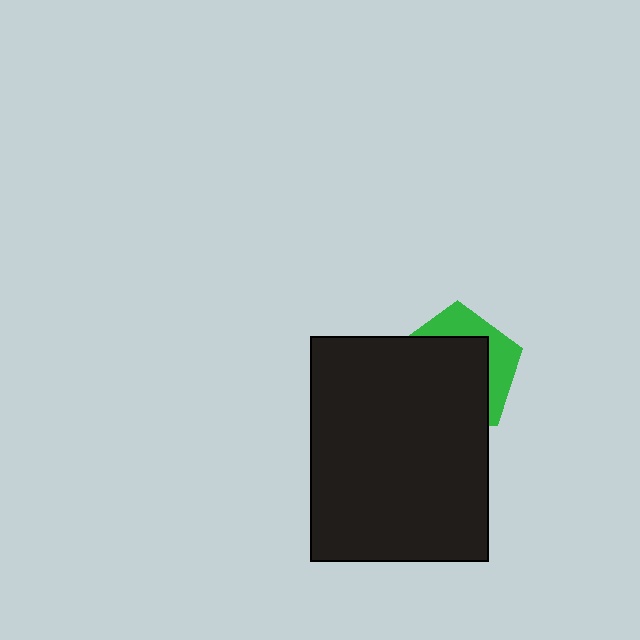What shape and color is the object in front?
The object in front is a black rectangle.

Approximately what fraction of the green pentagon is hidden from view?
Roughly 68% of the green pentagon is hidden behind the black rectangle.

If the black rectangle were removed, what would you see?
You would see the complete green pentagon.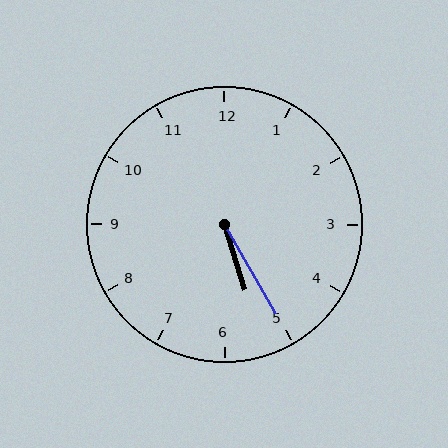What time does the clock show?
5:25.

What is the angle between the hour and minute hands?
Approximately 12 degrees.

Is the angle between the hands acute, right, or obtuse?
It is acute.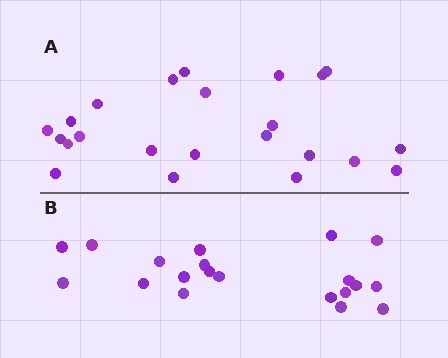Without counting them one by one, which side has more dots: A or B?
Region A (the top region) has more dots.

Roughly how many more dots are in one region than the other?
Region A has just a few more — roughly 2 or 3 more dots than region B.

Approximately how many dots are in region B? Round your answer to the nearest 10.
About 20 dots.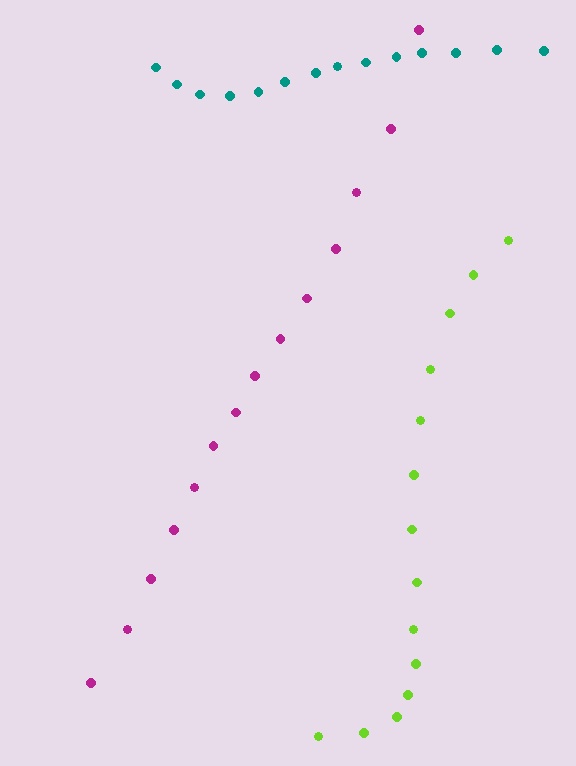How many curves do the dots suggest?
There are 3 distinct paths.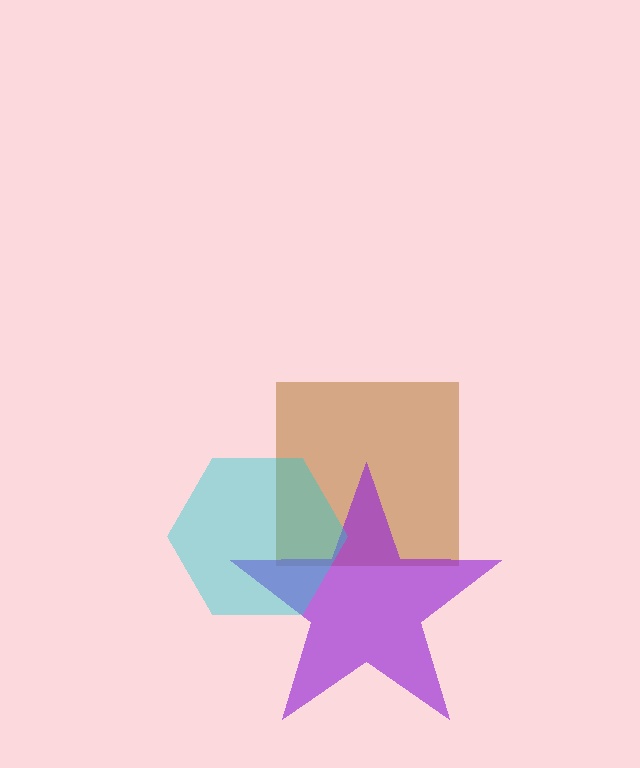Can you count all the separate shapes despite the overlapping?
Yes, there are 3 separate shapes.